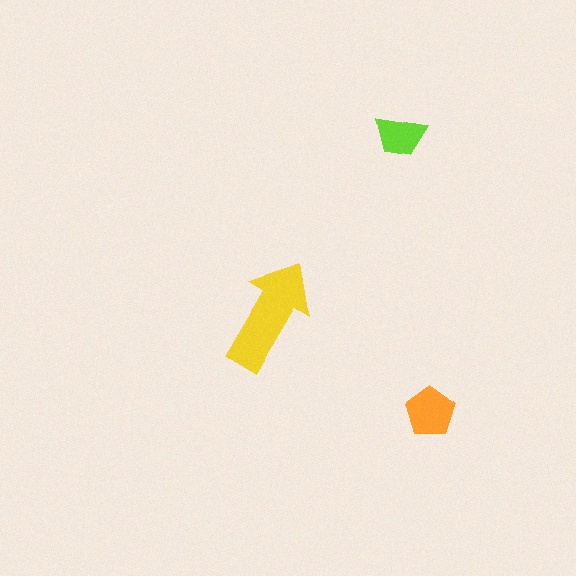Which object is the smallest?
The lime trapezoid.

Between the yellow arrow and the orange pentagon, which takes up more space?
The yellow arrow.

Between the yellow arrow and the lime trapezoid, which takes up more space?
The yellow arrow.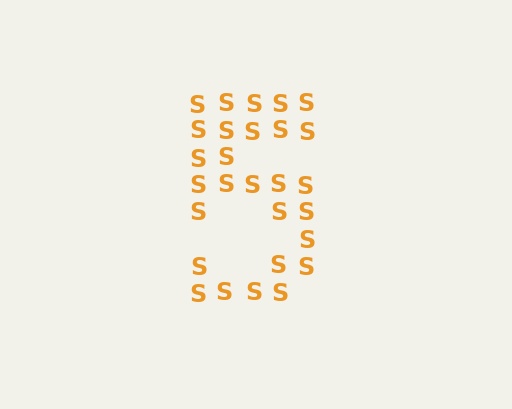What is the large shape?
The large shape is the digit 5.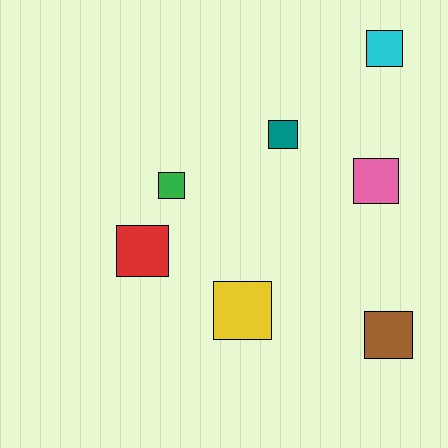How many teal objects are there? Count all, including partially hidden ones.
There is 1 teal object.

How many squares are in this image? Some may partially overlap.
There are 7 squares.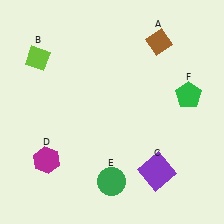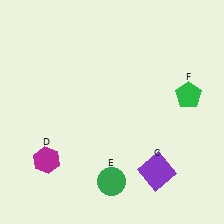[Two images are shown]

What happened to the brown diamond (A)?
The brown diamond (A) was removed in Image 2. It was in the top-right area of Image 1.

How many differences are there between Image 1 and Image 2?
There are 2 differences between the two images.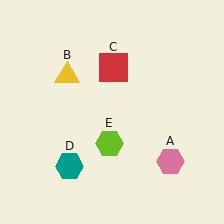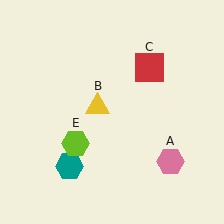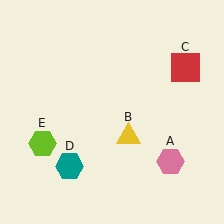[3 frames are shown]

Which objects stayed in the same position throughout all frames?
Pink hexagon (object A) and teal hexagon (object D) remained stationary.